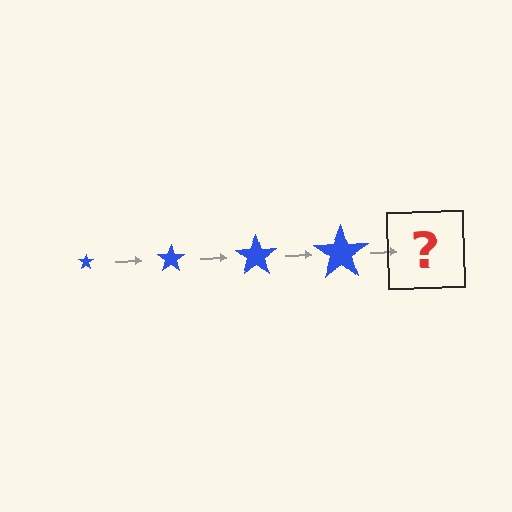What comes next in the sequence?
The next element should be a blue star, larger than the previous one.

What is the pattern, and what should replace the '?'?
The pattern is that the star gets progressively larger each step. The '?' should be a blue star, larger than the previous one.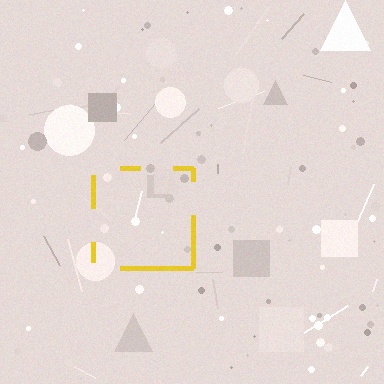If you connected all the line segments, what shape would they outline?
They would outline a square.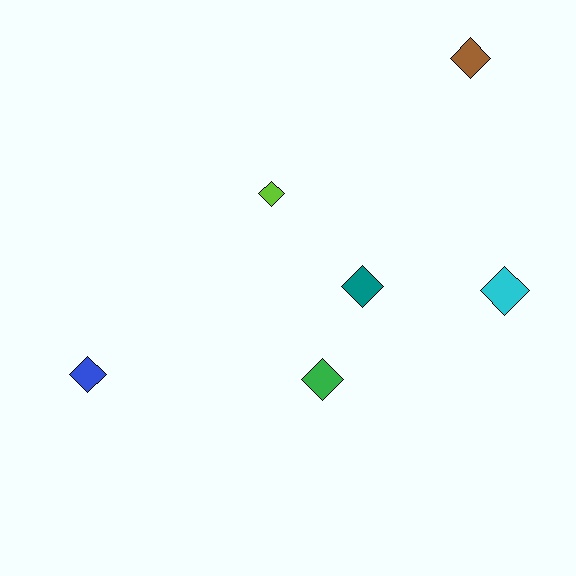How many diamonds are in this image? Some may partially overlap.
There are 6 diamonds.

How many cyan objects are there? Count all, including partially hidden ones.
There is 1 cyan object.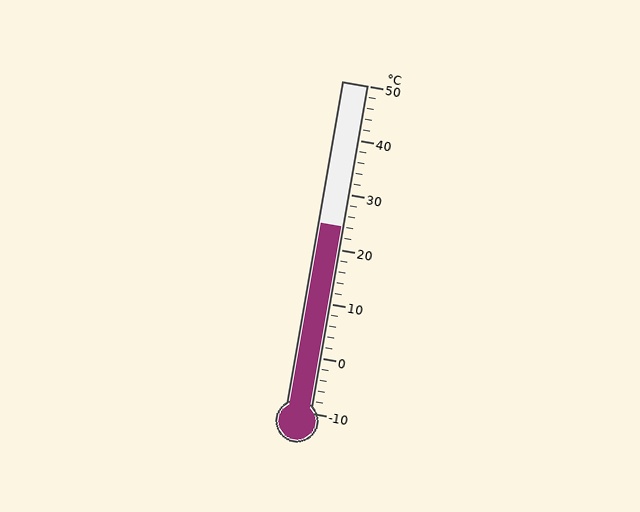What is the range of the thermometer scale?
The thermometer scale ranges from -10°C to 50°C.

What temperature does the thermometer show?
The thermometer shows approximately 24°C.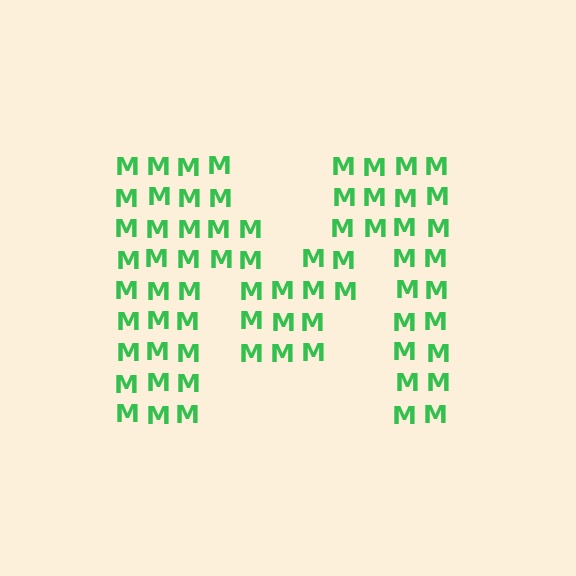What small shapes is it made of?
It is made of small letter M's.